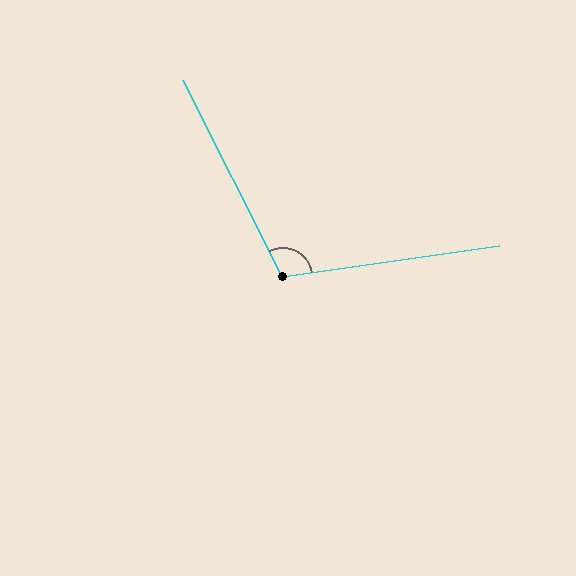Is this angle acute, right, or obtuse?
It is obtuse.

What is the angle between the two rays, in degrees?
Approximately 109 degrees.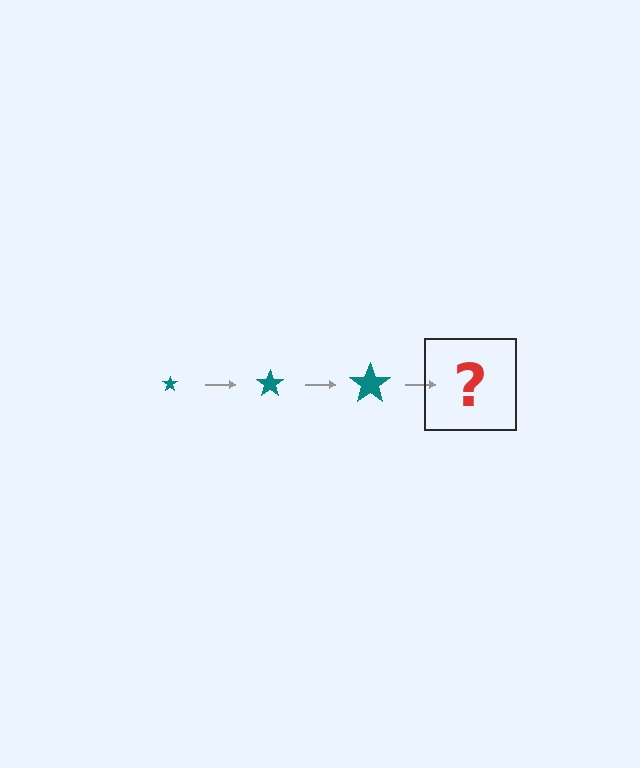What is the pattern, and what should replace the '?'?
The pattern is that the star gets progressively larger each step. The '?' should be a teal star, larger than the previous one.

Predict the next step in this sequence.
The next step is a teal star, larger than the previous one.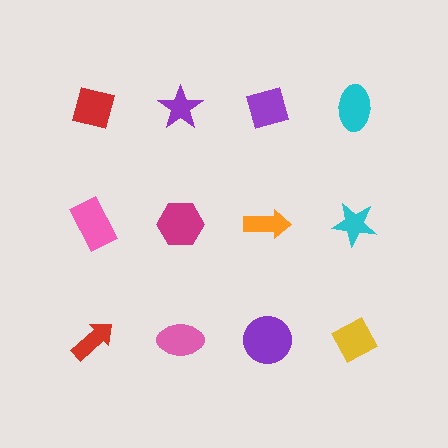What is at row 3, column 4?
A yellow diamond.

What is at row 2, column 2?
A magenta hexagon.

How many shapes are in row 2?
4 shapes.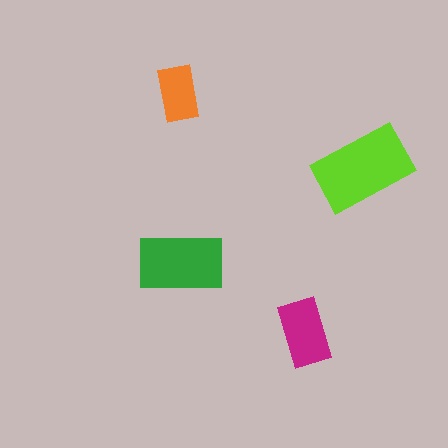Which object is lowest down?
The magenta rectangle is bottommost.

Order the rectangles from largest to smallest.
the lime one, the green one, the magenta one, the orange one.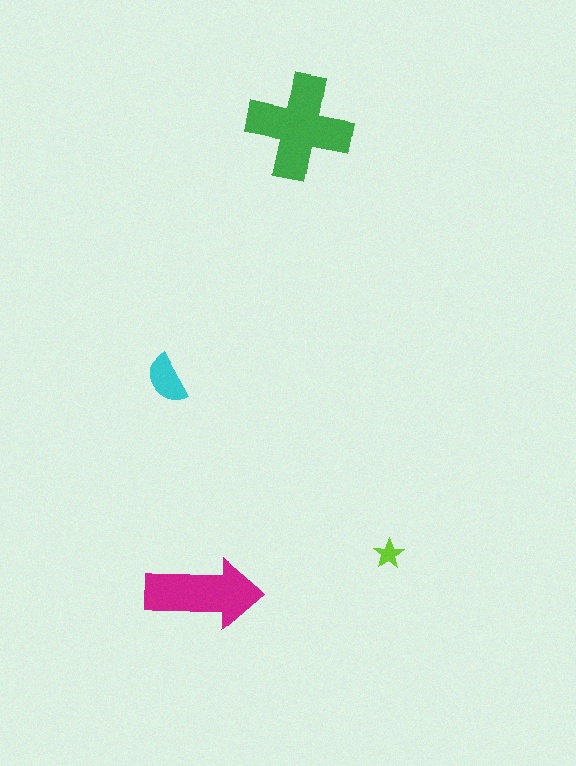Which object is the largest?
The green cross.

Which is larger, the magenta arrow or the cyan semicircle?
The magenta arrow.